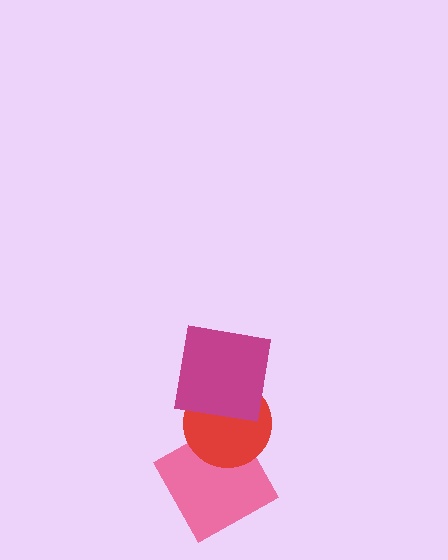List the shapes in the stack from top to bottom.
From top to bottom: the magenta square, the red circle, the pink square.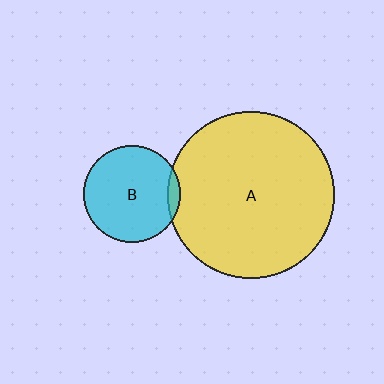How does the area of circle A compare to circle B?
Approximately 3.0 times.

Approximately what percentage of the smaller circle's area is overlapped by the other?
Approximately 5%.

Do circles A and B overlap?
Yes.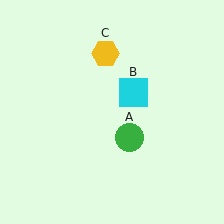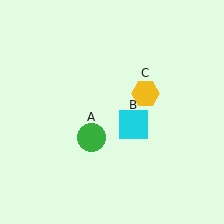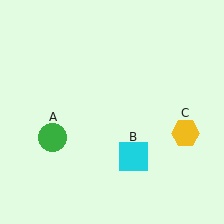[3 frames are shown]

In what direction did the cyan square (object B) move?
The cyan square (object B) moved down.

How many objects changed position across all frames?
3 objects changed position: green circle (object A), cyan square (object B), yellow hexagon (object C).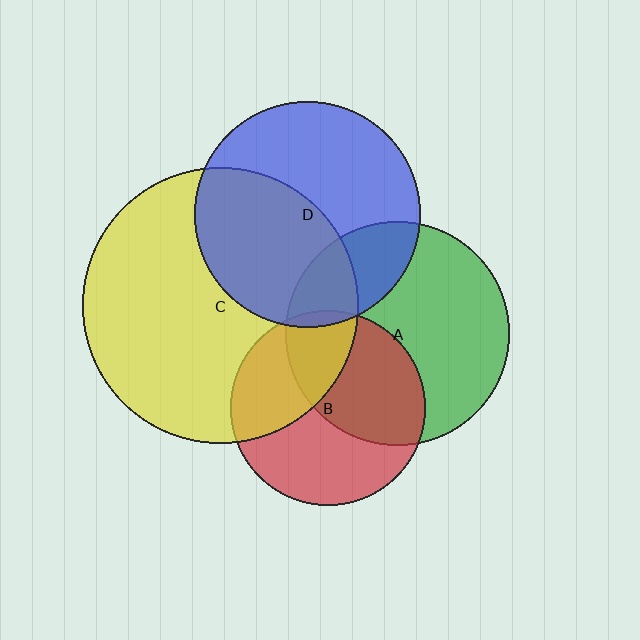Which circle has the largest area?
Circle C (yellow).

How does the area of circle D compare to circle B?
Approximately 1.3 times.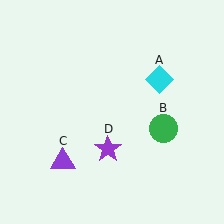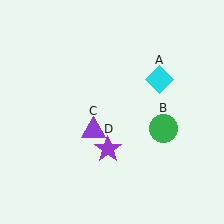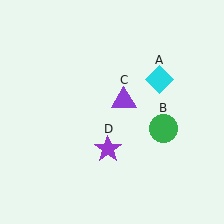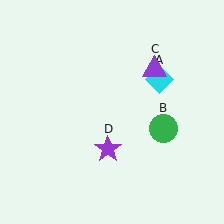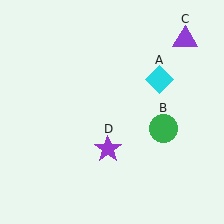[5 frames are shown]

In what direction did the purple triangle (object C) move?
The purple triangle (object C) moved up and to the right.